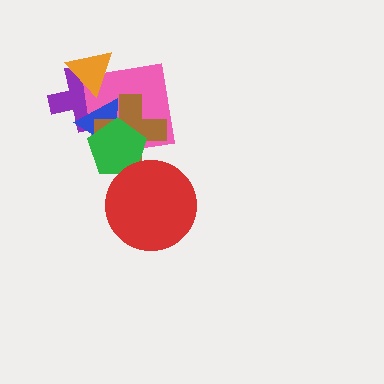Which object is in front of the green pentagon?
The red circle is in front of the green pentagon.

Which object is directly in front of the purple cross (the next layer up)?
The pink square is directly in front of the purple cross.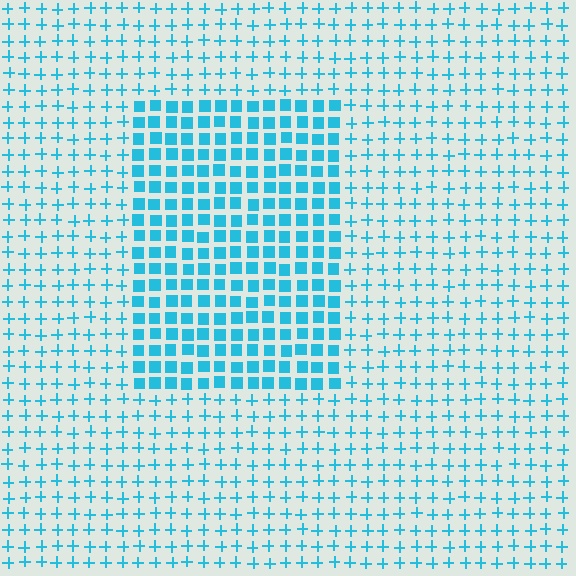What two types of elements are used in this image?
The image uses squares inside the rectangle region and plus signs outside it.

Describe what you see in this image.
The image is filled with small cyan elements arranged in a uniform grid. A rectangle-shaped region contains squares, while the surrounding area contains plus signs. The boundary is defined purely by the change in element shape.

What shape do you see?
I see a rectangle.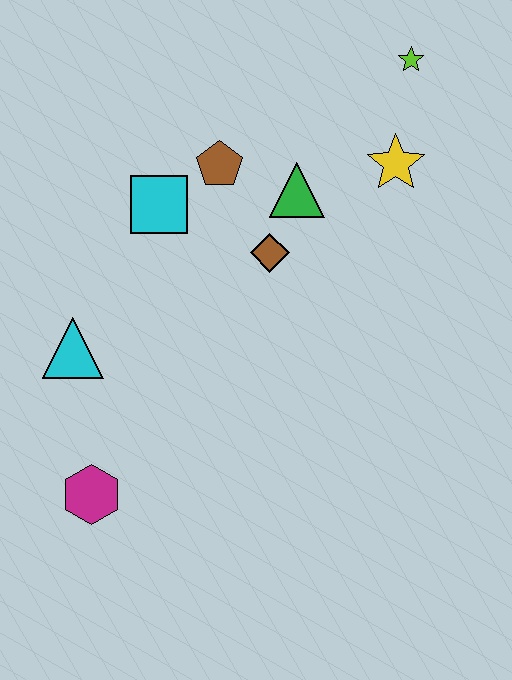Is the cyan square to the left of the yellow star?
Yes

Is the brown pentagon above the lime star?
No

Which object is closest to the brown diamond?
The green triangle is closest to the brown diamond.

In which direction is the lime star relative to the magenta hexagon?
The lime star is above the magenta hexagon.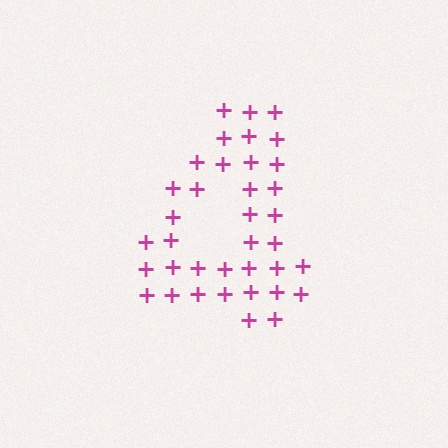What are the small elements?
The small elements are plus signs.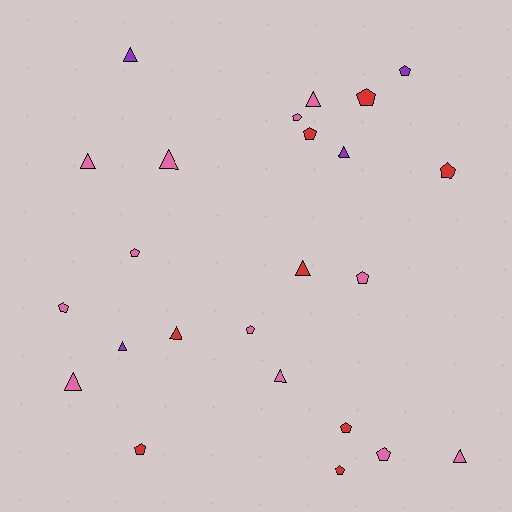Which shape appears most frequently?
Pentagon, with 13 objects.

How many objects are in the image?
There are 24 objects.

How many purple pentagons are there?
There is 1 purple pentagon.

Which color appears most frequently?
Pink, with 12 objects.